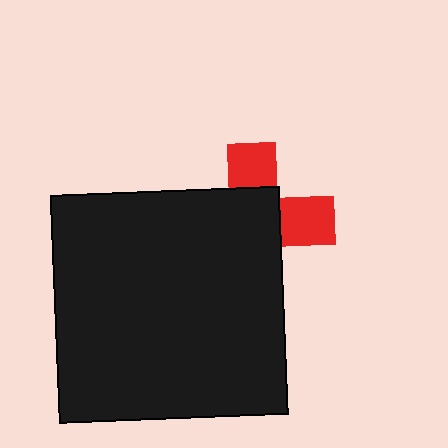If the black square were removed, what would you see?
You would see the complete red cross.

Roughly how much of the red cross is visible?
A small part of it is visible (roughly 36%).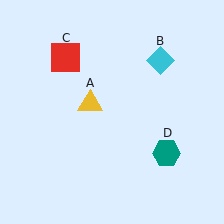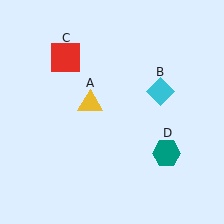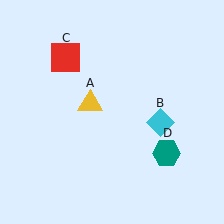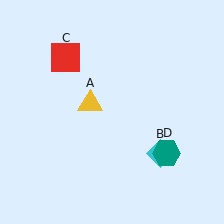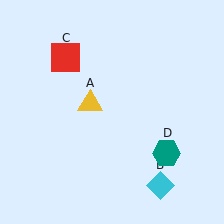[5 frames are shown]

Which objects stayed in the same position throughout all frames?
Yellow triangle (object A) and red square (object C) and teal hexagon (object D) remained stationary.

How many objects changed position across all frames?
1 object changed position: cyan diamond (object B).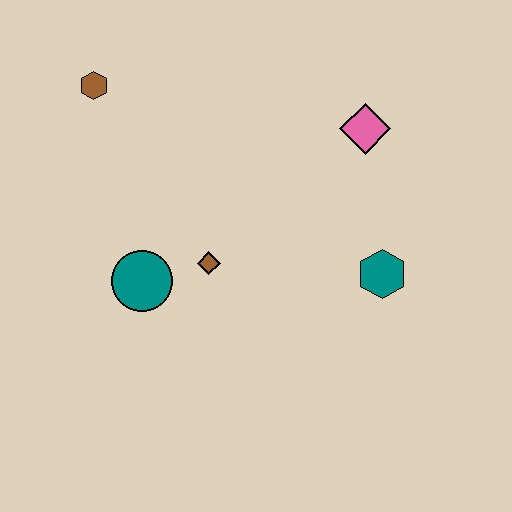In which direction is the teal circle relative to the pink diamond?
The teal circle is to the left of the pink diamond.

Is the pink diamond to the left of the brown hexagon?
No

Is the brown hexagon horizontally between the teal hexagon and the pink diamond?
No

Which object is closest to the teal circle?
The brown diamond is closest to the teal circle.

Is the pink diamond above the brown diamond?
Yes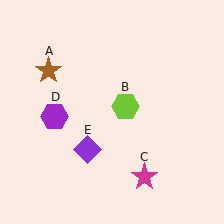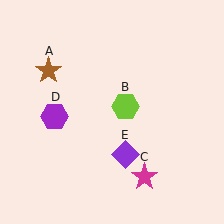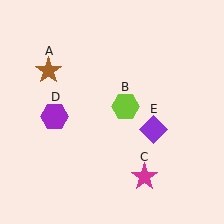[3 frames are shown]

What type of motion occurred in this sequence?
The purple diamond (object E) rotated counterclockwise around the center of the scene.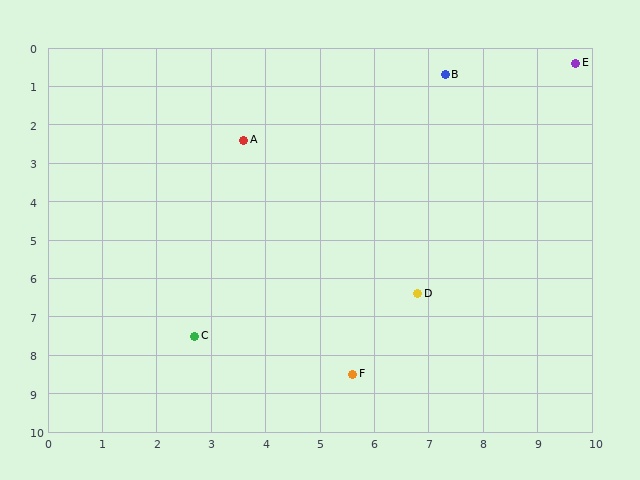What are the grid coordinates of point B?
Point B is at approximately (7.3, 0.7).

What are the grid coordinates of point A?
Point A is at approximately (3.6, 2.4).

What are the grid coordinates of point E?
Point E is at approximately (9.7, 0.4).